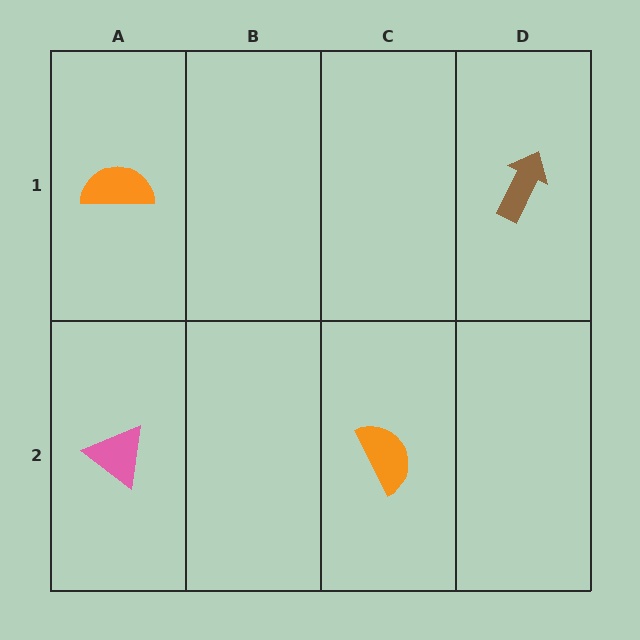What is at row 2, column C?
An orange semicircle.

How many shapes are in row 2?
2 shapes.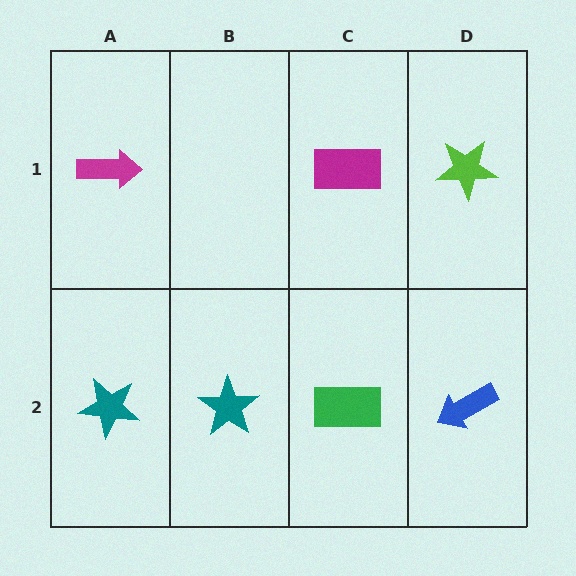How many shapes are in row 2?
4 shapes.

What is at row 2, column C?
A green rectangle.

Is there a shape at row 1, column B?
No, that cell is empty.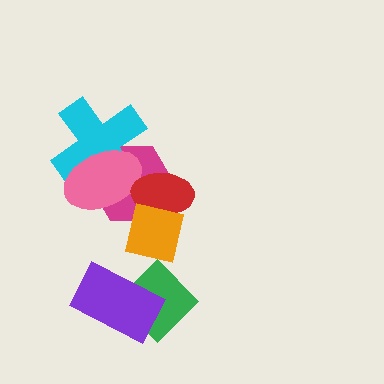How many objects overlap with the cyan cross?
2 objects overlap with the cyan cross.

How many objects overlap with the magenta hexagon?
4 objects overlap with the magenta hexagon.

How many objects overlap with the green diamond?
2 objects overlap with the green diamond.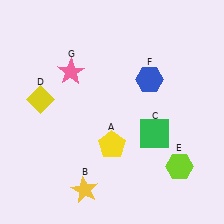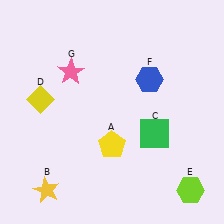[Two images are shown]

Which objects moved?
The objects that moved are: the yellow star (B), the lime hexagon (E).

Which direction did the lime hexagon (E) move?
The lime hexagon (E) moved down.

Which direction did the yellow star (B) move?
The yellow star (B) moved left.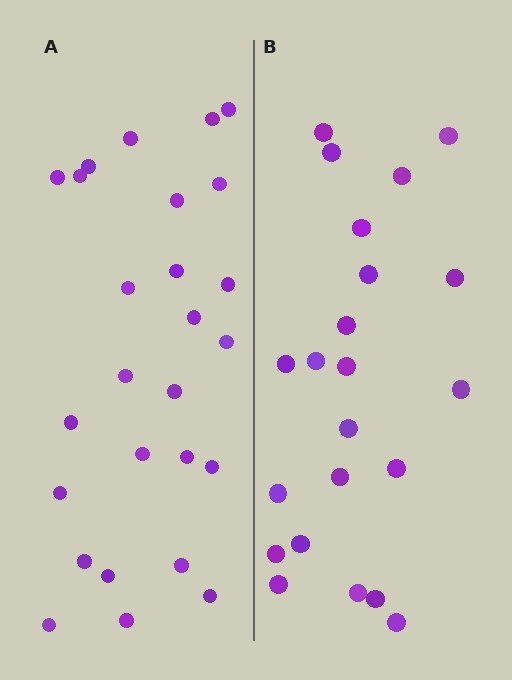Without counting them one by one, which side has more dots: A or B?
Region A (the left region) has more dots.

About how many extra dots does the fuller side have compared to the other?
Region A has about 4 more dots than region B.